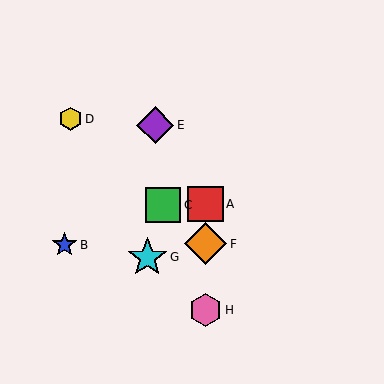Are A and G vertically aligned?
No, A is at x≈206 and G is at x≈147.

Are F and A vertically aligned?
Yes, both are at x≈206.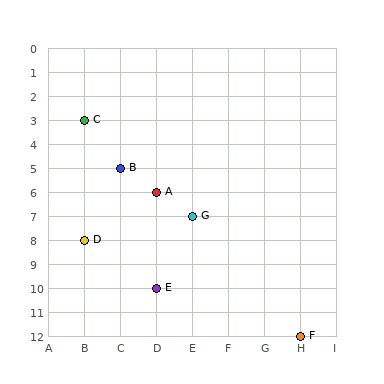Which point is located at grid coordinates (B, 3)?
Point C is at (B, 3).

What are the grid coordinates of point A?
Point A is at grid coordinates (D, 6).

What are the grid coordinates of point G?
Point G is at grid coordinates (E, 7).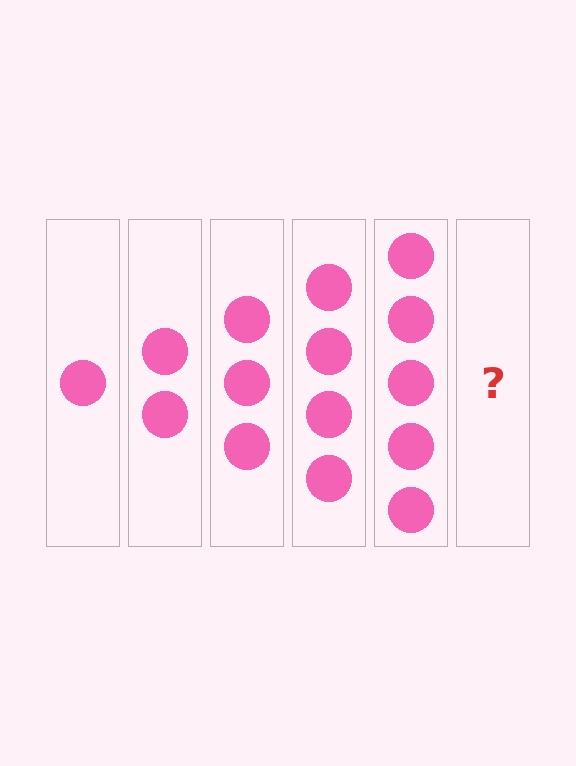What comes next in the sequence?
The next element should be 6 circles.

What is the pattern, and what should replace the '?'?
The pattern is that each step adds one more circle. The '?' should be 6 circles.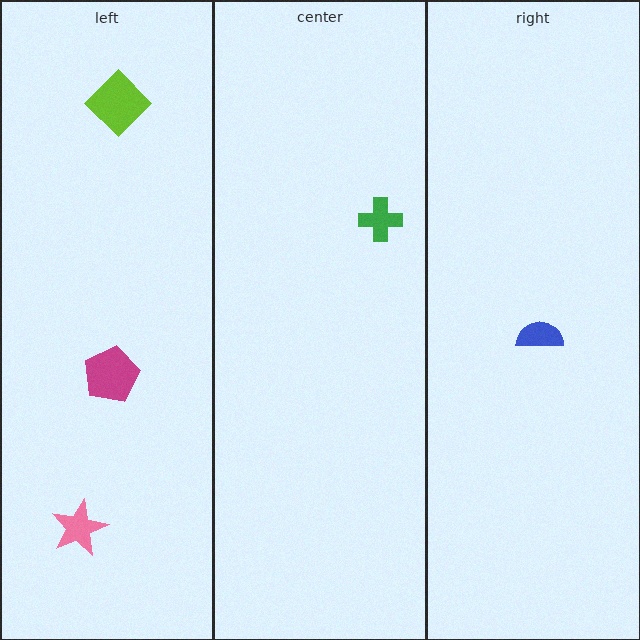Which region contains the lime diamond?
The left region.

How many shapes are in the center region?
1.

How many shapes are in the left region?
3.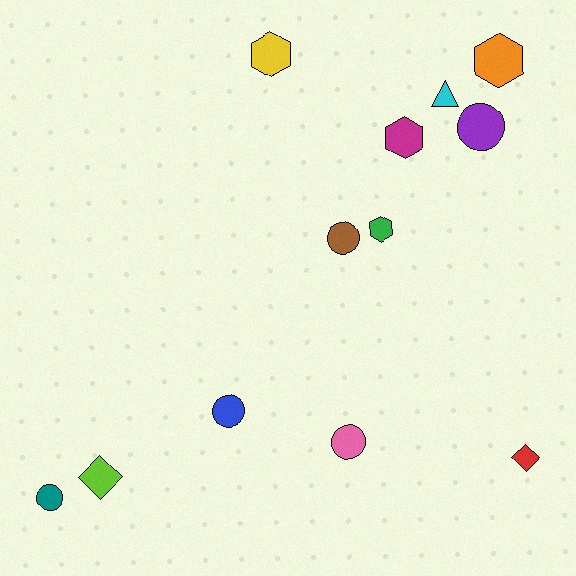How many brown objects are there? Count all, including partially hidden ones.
There is 1 brown object.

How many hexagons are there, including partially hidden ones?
There are 4 hexagons.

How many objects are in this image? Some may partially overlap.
There are 12 objects.